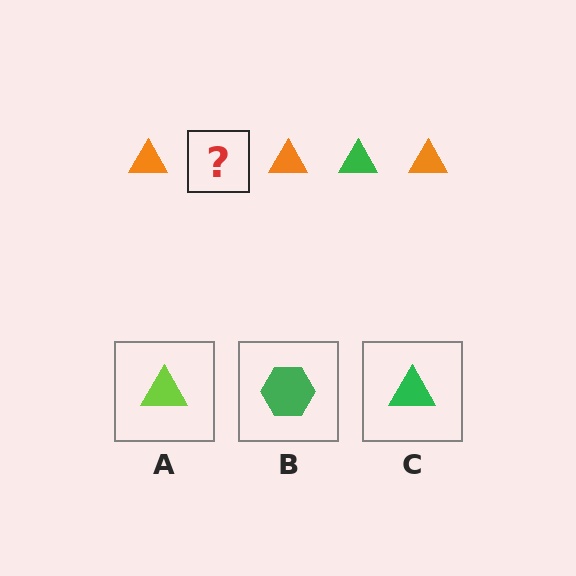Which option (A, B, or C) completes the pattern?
C.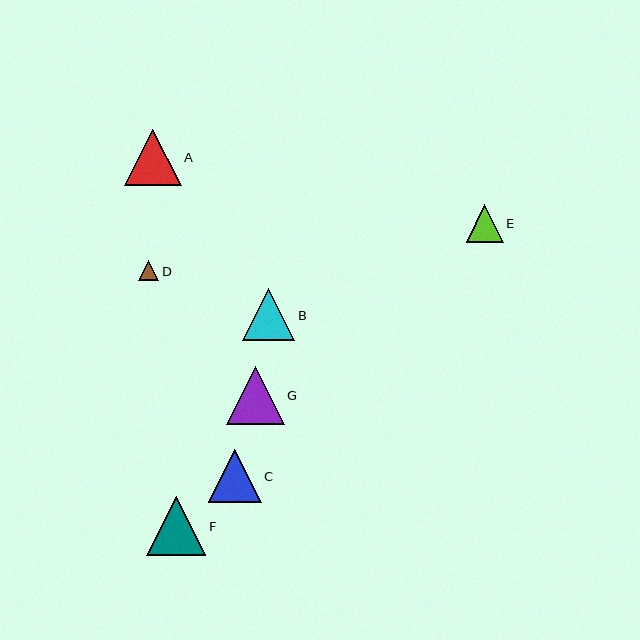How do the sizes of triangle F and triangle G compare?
Triangle F and triangle G are approximately the same size.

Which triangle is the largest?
Triangle F is the largest with a size of approximately 59 pixels.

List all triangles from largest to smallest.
From largest to smallest: F, G, A, C, B, E, D.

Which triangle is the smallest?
Triangle D is the smallest with a size of approximately 20 pixels.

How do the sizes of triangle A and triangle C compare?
Triangle A and triangle C are approximately the same size.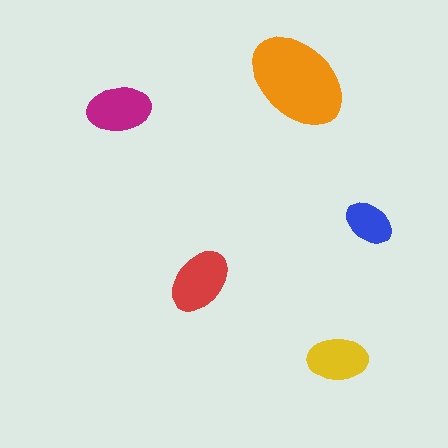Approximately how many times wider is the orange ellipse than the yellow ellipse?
About 1.5 times wider.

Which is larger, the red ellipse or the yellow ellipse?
The red one.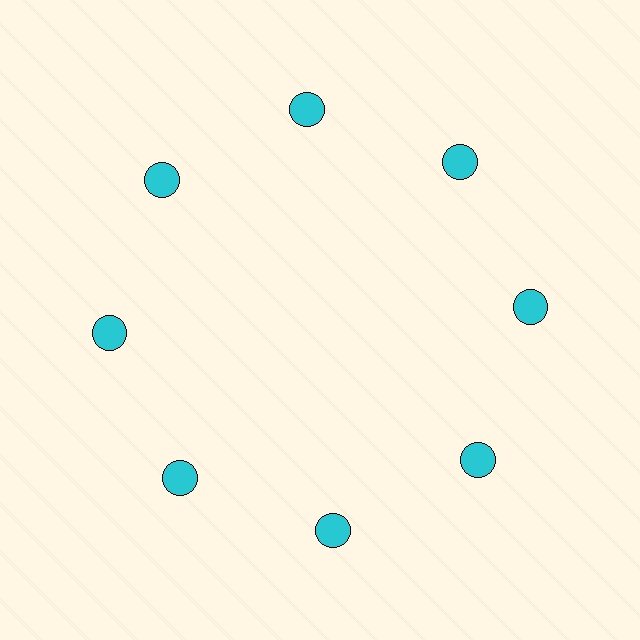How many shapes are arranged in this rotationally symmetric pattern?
There are 8 shapes, arranged in 8 groups of 1.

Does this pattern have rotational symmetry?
Yes, this pattern has 8-fold rotational symmetry. It looks the same after rotating 45 degrees around the center.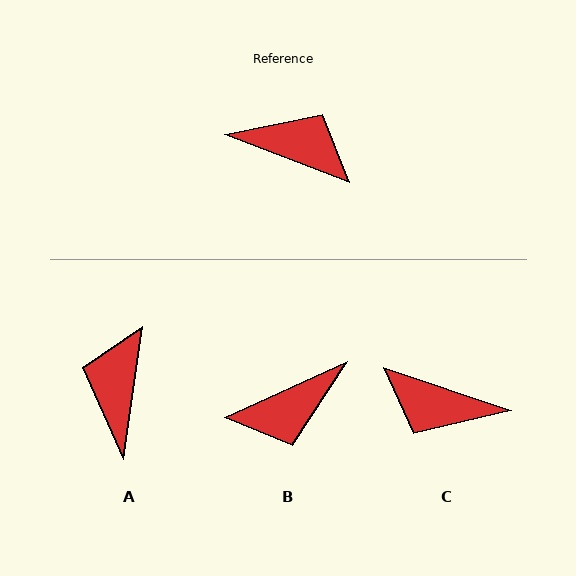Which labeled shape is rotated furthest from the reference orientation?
C, about 178 degrees away.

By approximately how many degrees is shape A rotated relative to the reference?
Approximately 103 degrees counter-clockwise.